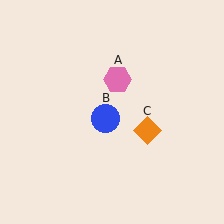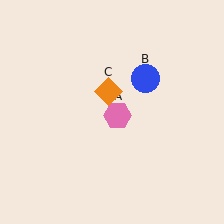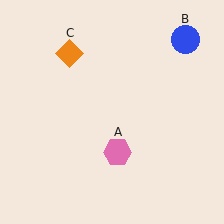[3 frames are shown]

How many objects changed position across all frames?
3 objects changed position: pink hexagon (object A), blue circle (object B), orange diamond (object C).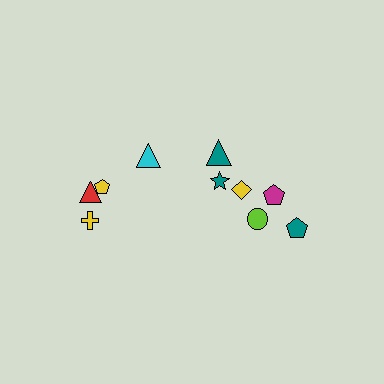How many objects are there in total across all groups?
There are 10 objects.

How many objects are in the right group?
There are 6 objects.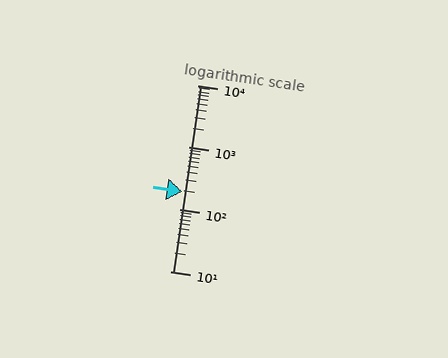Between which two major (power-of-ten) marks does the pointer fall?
The pointer is between 100 and 1000.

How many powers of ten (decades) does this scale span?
The scale spans 3 decades, from 10 to 10000.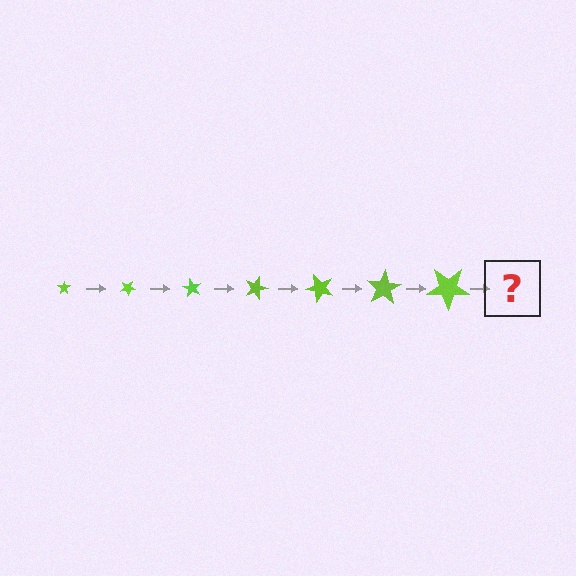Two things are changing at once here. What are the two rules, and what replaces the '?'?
The two rules are that the star grows larger each step and it rotates 30 degrees each step. The '?' should be a star, larger than the previous one and rotated 210 degrees from the start.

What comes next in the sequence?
The next element should be a star, larger than the previous one and rotated 210 degrees from the start.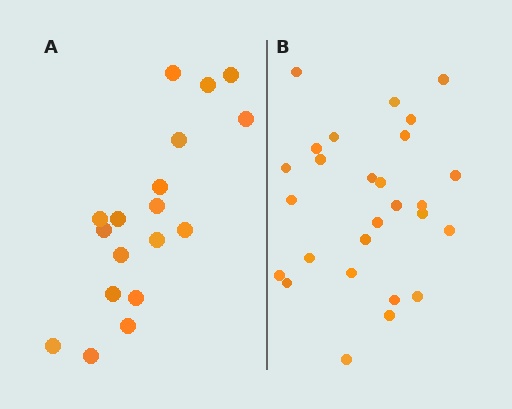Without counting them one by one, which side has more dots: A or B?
Region B (the right region) has more dots.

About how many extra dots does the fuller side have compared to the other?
Region B has roughly 8 or so more dots than region A.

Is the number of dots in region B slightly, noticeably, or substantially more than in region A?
Region B has substantially more. The ratio is roughly 1.5 to 1.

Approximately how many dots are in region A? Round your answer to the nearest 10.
About 20 dots. (The exact count is 18, which rounds to 20.)